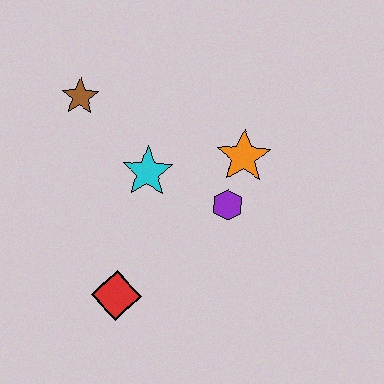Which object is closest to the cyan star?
The purple hexagon is closest to the cyan star.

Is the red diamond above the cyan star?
No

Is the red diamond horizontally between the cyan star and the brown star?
Yes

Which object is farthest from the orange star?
The red diamond is farthest from the orange star.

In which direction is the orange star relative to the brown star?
The orange star is to the right of the brown star.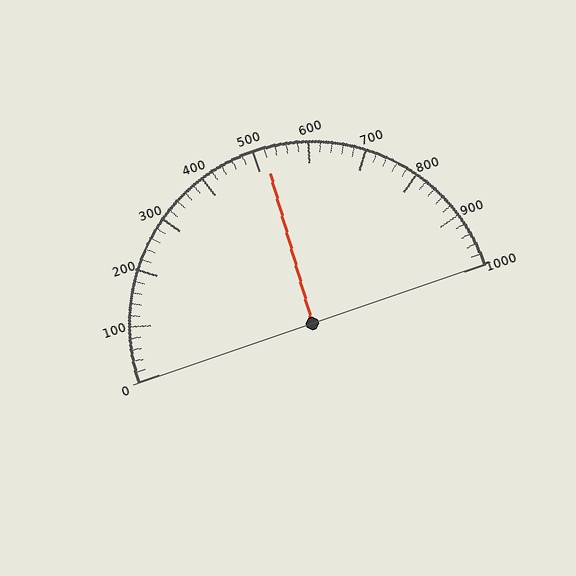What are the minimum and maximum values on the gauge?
The gauge ranges from 0 to 1000.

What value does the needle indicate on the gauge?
The needle indicates approximately 520.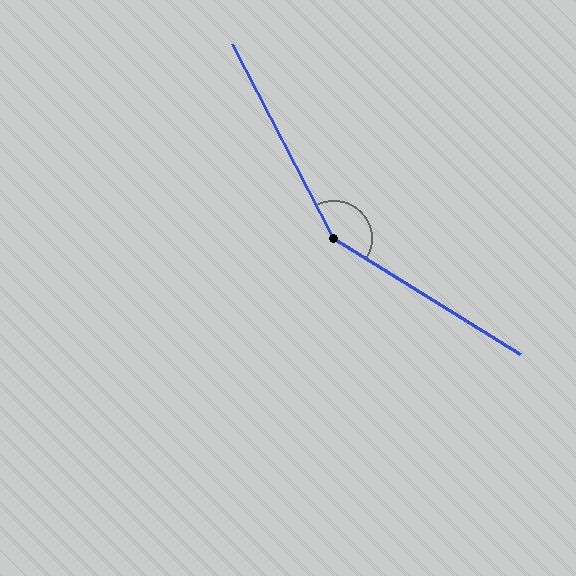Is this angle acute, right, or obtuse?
It is obtuse.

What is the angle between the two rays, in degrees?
Approximately 150 degrees.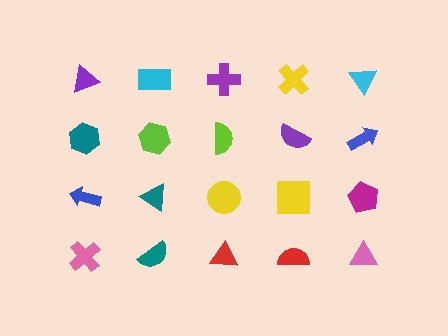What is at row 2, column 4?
A purple semicircle.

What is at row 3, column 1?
A blue arrow.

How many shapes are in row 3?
5 shapes.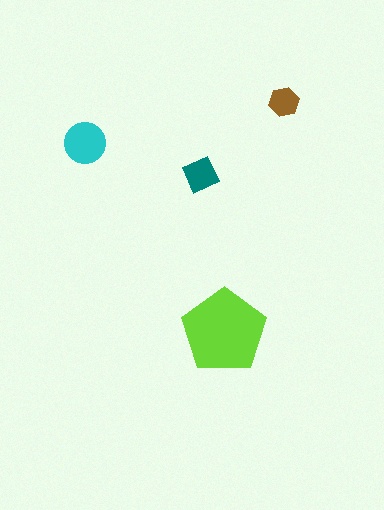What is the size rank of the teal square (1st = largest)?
3rd.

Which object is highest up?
The brown hexagon is topmost.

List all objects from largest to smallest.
The lime pentagon, the cyan circle, the teal square, the brown hexagon.